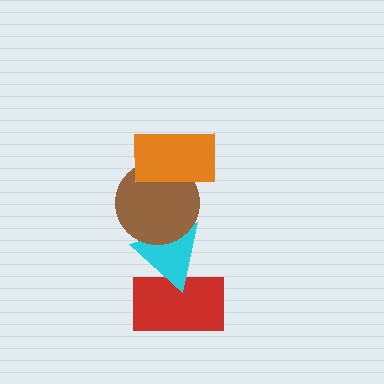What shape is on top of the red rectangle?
The cyan triangle is on top of the red rectangle.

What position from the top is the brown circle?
The brown circle is 2nd from the top.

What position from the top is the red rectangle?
The red rectangle is 4th from the top.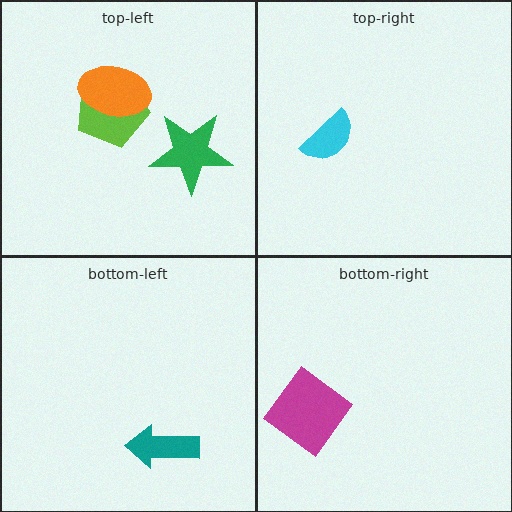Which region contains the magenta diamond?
The bottom-right region.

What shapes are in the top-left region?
The lime pentagon, the green star, the orange ellipse.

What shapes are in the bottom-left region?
The teal arrow.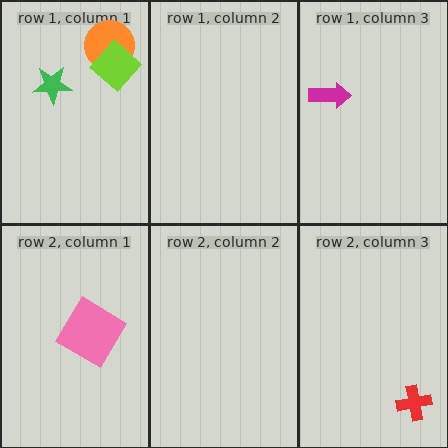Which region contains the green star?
The row 1, column 1 region.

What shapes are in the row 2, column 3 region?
The red cross.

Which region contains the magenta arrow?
The row 1, column 3 region.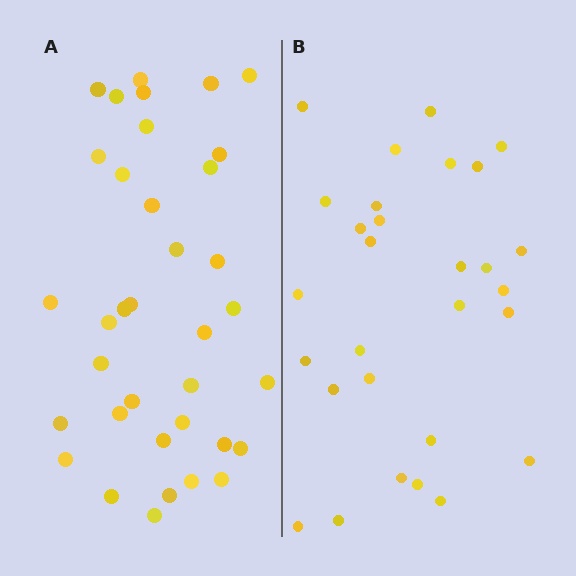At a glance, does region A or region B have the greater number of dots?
Region A (the left region) has more dots.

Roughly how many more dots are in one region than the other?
Region A has roughly 8 or so more dots than region B.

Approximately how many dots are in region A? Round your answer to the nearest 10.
About 40 dots. (The exact count is 36, which rounds to 40.)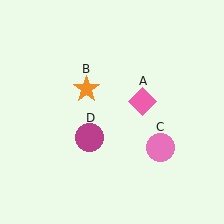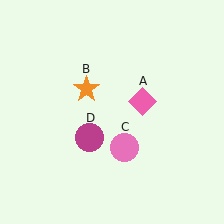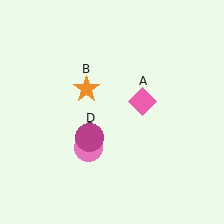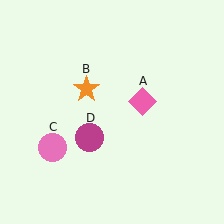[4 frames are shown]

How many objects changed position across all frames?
1 object changed position: pink circle (object C).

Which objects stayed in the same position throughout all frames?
Pink diamond (object A) and orange star (object B) and magenta circle (object D) remained stationary.